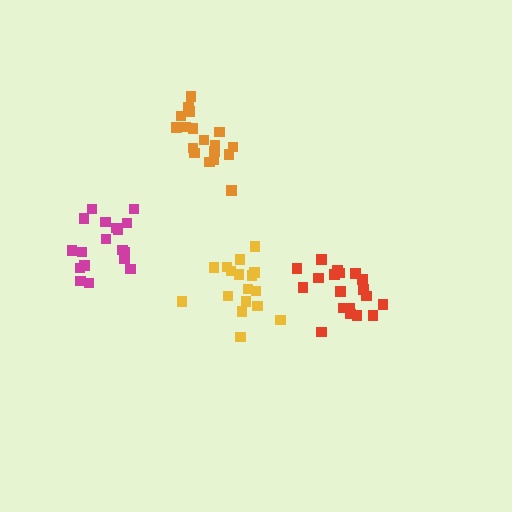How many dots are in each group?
Group 1: 18 dots, Group 2: 17 dots, Group 3: 18 dots, Group 4: 20 dots (73 total).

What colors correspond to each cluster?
The clusters are colored: magenta, yellow, orange, red.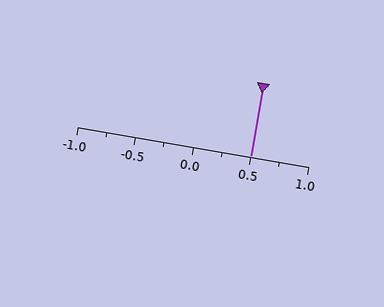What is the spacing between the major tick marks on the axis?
The major ticks are spaced 0.5 apart.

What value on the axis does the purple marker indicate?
The marker indicates approximately 0.5.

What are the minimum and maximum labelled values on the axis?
The axis runs from -1.0 to 1.0.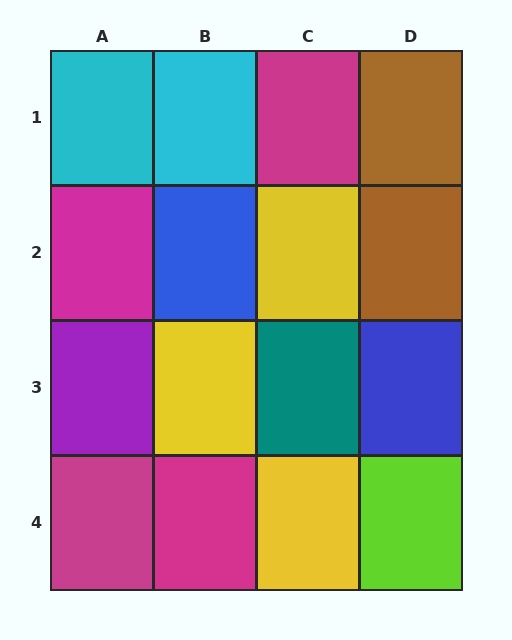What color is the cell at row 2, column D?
Brown.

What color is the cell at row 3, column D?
Blue.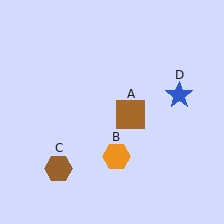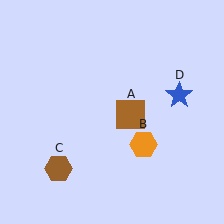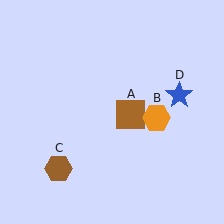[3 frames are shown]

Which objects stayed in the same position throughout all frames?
Brown square (object A) and brown hexagon (object C) and blue star (object D) remained stationary.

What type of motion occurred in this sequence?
The orange hexagon (object B) rotated counterclockwise around the center of the scene.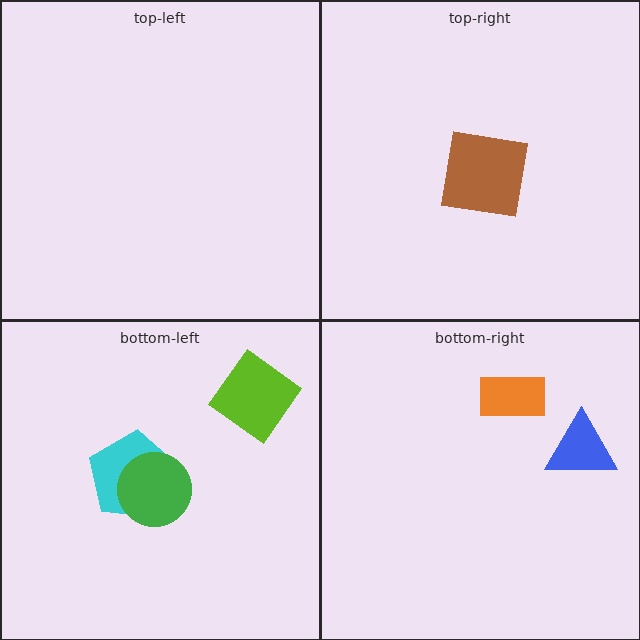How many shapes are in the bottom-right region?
2.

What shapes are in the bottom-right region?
The blue triangle, the orange rectangle.